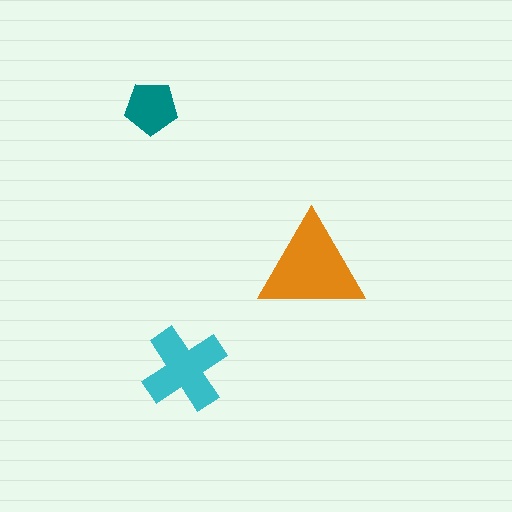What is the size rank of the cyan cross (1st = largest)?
2nd.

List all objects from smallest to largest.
The teal pentagon, the cyan cross, the orange triangle.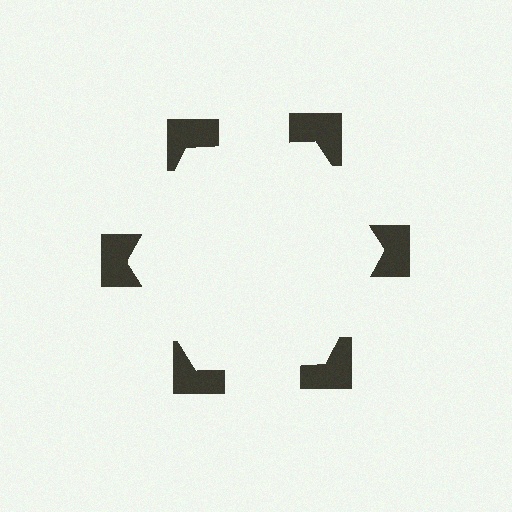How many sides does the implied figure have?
6 sides.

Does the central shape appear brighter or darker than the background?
It typically appears slightly brighter than the background, even though no actual brightness change is drawn.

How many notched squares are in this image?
There are 6 — one at each vertex of the illusory hexagon.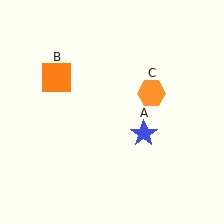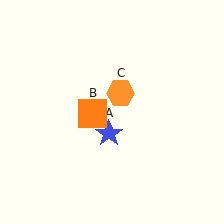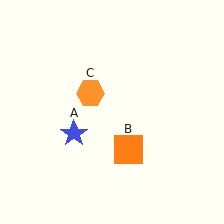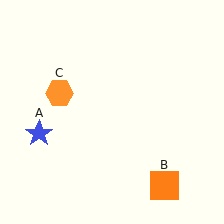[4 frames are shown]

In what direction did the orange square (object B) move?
The orange square (object B) moved down and to the right.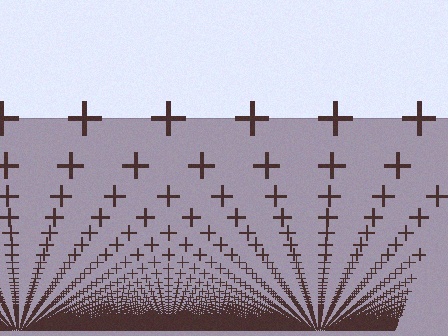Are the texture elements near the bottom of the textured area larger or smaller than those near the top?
Smaller. The gradient is inverted — elements near the bottom are smaller and denser.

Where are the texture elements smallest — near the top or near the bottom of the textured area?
Near the bottom.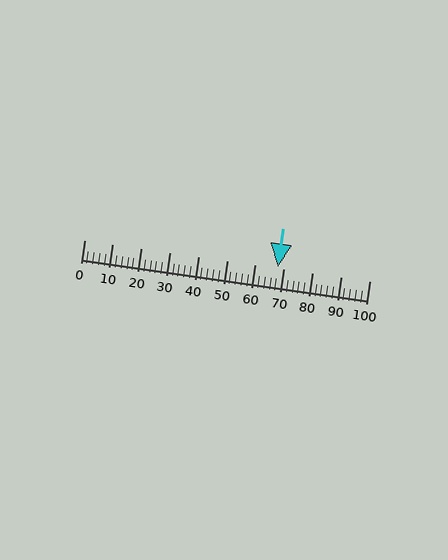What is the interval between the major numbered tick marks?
The major tick marks are spaced 10 units apart.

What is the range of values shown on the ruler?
The ruler shows values from 0 to 100.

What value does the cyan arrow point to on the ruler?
The cyan arrow points to approximately 68.